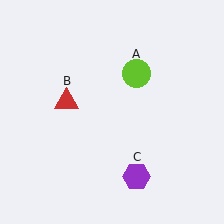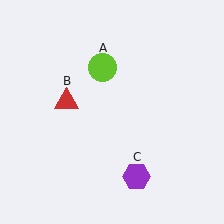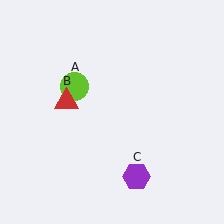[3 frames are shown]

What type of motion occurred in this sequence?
The lime circle (object A) rotated counterclockwise around the center of the scene.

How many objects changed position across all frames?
1 object changed position: lime circle (object A).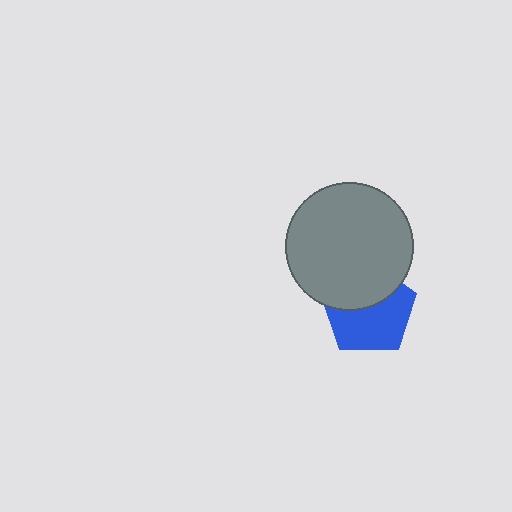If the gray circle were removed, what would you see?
You would see the complete blue pentagon.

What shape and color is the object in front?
The object in front is a gray circle.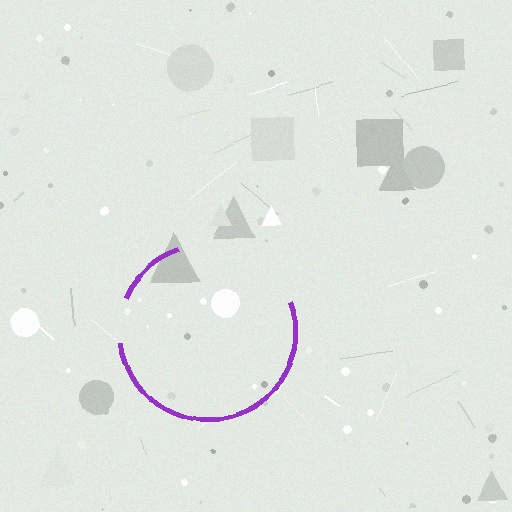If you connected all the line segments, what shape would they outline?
They would outline a circle.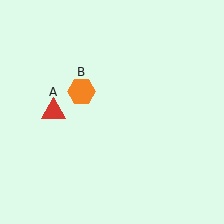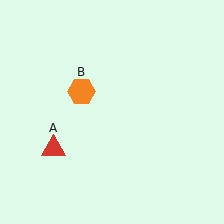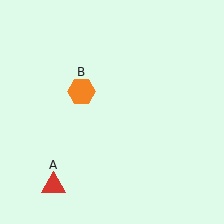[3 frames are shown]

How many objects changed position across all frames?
1 object changed position: red triangle (object A).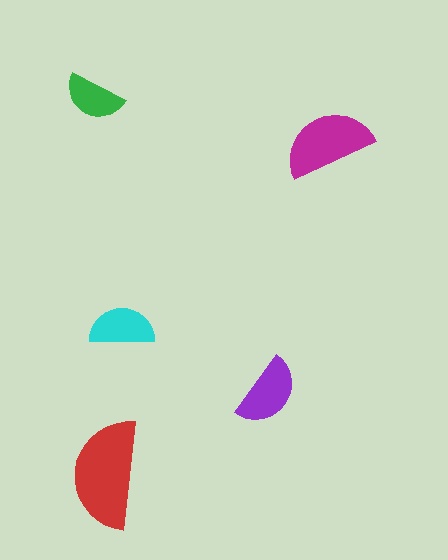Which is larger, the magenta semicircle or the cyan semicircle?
The magenta one.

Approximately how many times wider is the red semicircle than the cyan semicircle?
About 1.5 times wider.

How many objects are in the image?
There are 5 objects in the image.